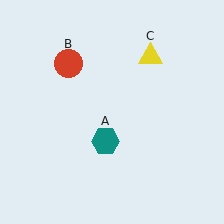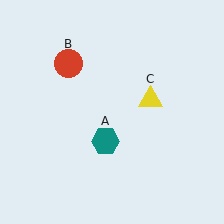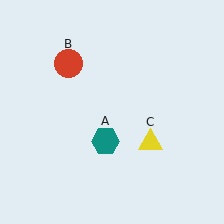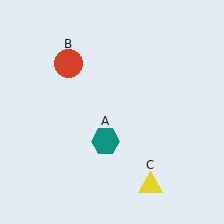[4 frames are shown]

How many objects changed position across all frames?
1 object changed position: yellow triangle (object C).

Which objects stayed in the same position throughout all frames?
Teal hexagon (object A) and red circle (object B) remained stationary.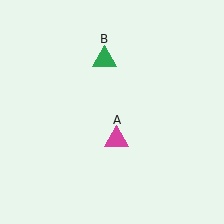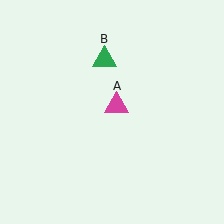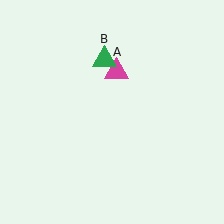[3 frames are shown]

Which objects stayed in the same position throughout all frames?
Green triangle (object B) remained stationary.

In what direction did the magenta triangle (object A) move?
The magenta triangle (object A) moved up.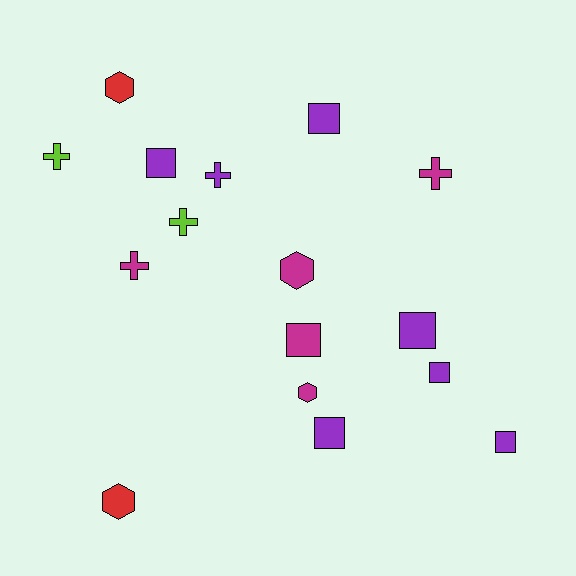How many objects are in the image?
There are 16 objects.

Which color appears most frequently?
Purple, with 7 objects.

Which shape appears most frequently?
Square, with 7 objects.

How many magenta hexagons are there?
There are 2 magenta hexagons.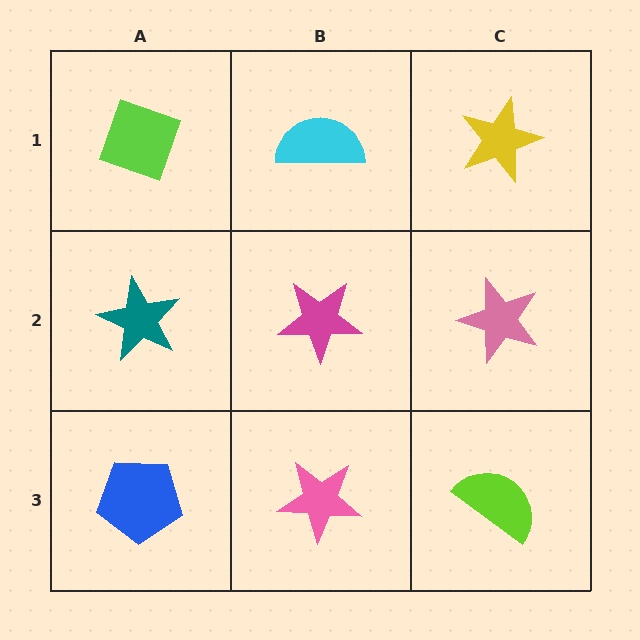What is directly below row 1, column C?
A pink star.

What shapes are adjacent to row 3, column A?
A teal star (row 2, column A), a pink star (row 3, column B).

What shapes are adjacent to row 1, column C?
A pink star (row 2, column C), a cyan semicircle (row 1, column B).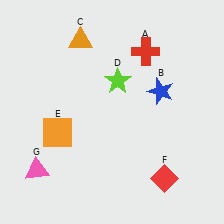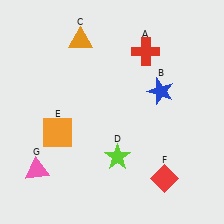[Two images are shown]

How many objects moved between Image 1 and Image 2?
1 object moved between the two images.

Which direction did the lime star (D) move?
The lime star (D) moved down.